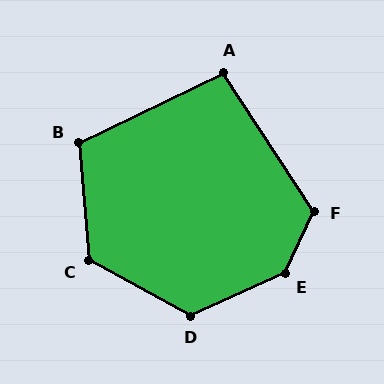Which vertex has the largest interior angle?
E, at approximately 139 degrees.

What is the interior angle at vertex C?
Approximately 124 degrees (obtuse).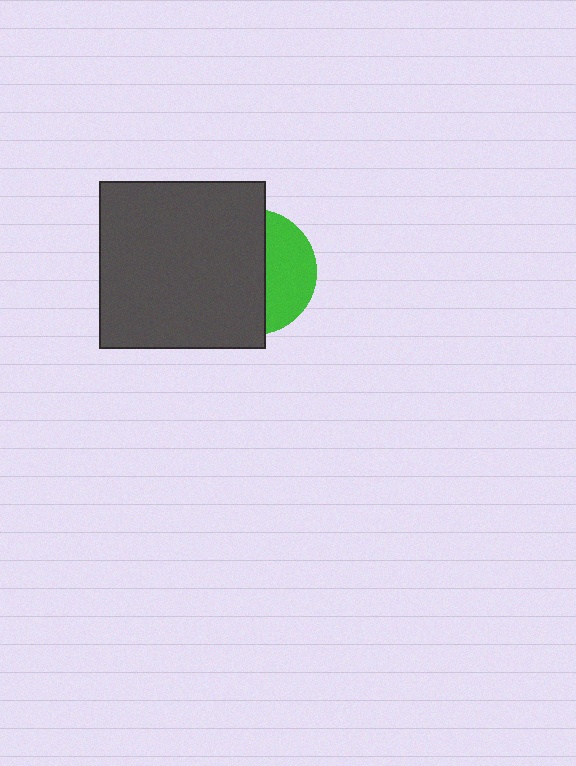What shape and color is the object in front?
The object in front is a dark gray square.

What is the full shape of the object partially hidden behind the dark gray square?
The partially hidden object is a green circle.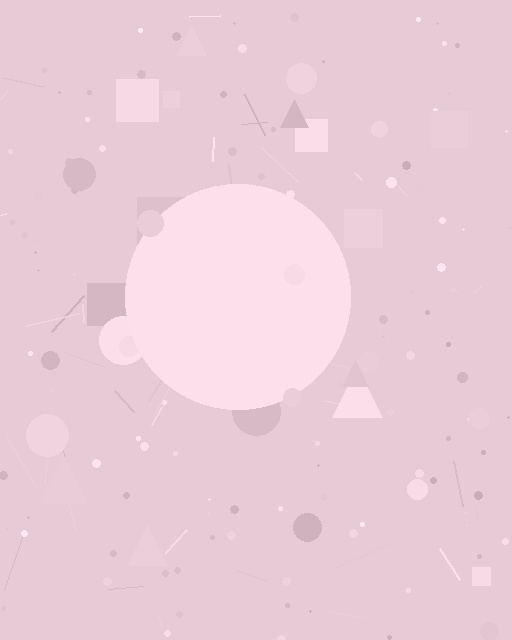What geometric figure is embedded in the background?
A circle is embedded in the background.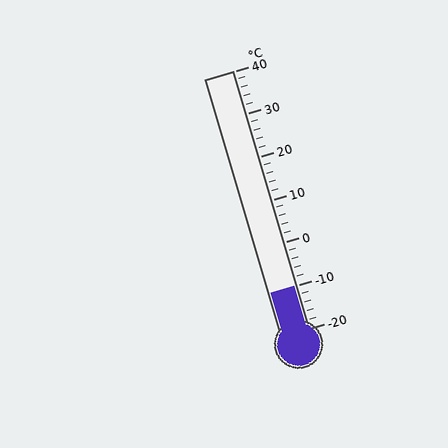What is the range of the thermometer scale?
The thermometer scale ranges from -20°C to 40°C.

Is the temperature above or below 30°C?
The temperature is below 30°C.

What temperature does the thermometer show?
The thermometer shows approximately -10°C.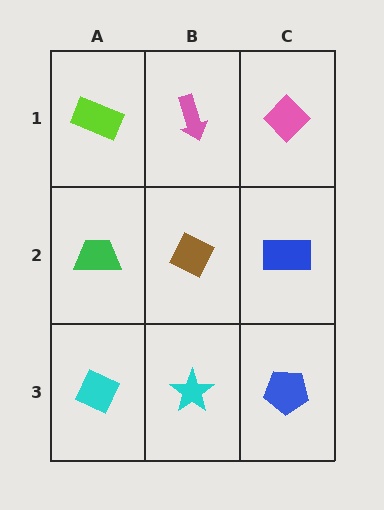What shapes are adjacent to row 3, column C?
A blue rectangle (row 2, column C), a cyan star (row 3, column B).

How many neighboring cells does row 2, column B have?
4.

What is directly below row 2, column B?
A cyan star.